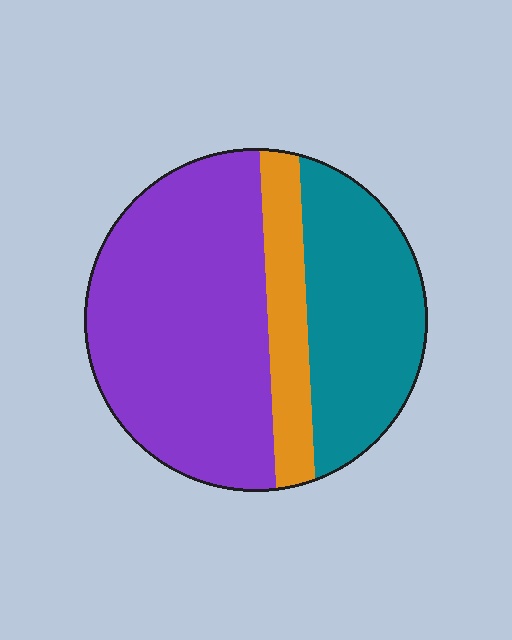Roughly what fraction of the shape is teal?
Teal covers about 30% of the shape.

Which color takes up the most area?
Purple, at roughly 55%.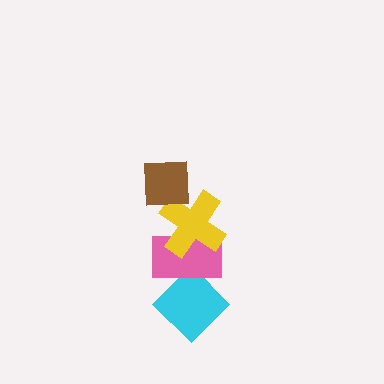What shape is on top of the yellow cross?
The brown square is on top of the yellow cross.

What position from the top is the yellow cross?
The yellow cross is 2nd from the top.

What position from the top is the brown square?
The brown square is 1st from the top.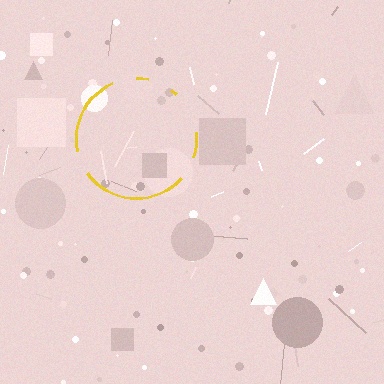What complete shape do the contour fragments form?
The contour fragments form a circle.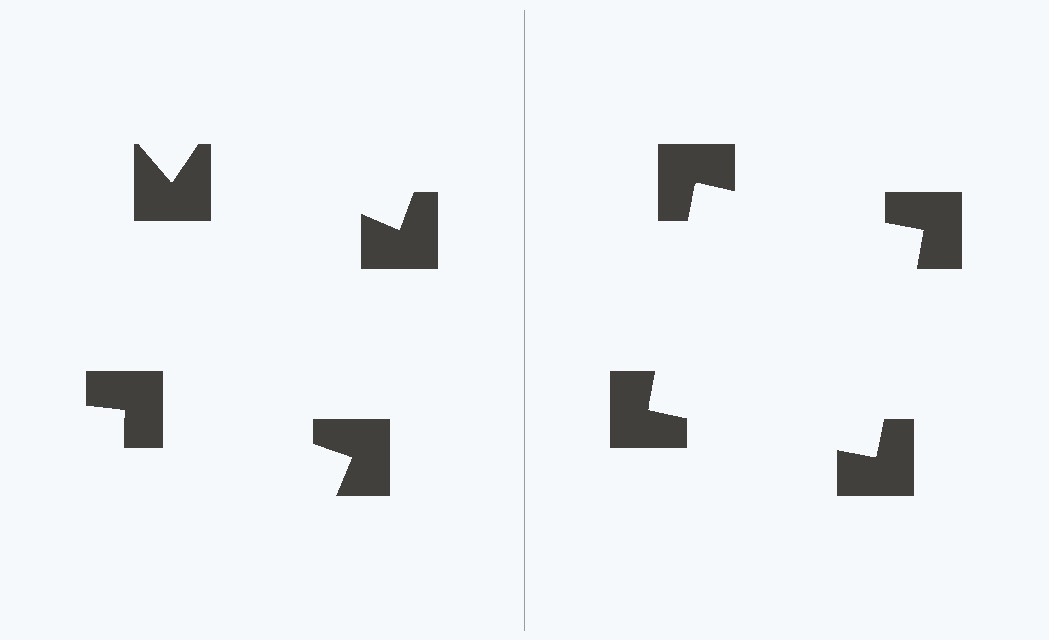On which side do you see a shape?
An illusory square appears on the right side. On the left side the wedge cuts are rotated, so no coherent shape forms.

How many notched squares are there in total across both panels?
8 — 4 on each side.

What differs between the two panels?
The notched squares are positioned identically on both sides; only the wedge orientations differ. On the right they align to a square; on the left they are misaligned.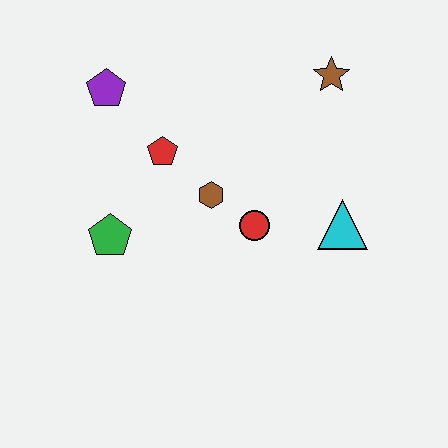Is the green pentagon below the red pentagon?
Yes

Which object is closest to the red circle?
The brown hexagon is closest to the red circle.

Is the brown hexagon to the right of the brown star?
No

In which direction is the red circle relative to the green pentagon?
The red circle is to the right of the green pentagon.